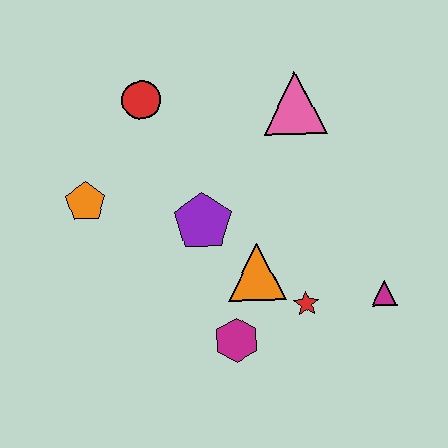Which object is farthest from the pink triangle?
The magenta hexagon is farthest from the pink triangle.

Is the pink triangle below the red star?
No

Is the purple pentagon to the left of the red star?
Yes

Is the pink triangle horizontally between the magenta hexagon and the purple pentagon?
No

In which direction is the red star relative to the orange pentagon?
The red star is to the right of the orange pentagon.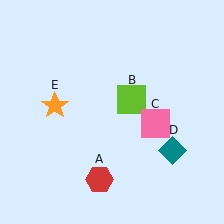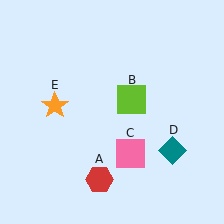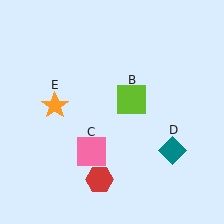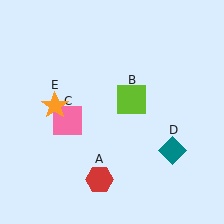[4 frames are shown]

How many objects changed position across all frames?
1 object changed position: pink square (object C).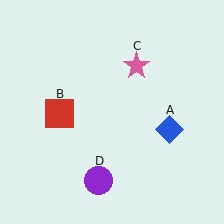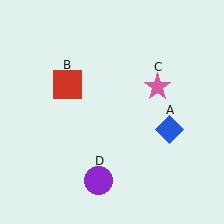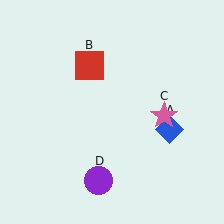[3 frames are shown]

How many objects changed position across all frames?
2 objects changed position: red square (object B), pink star (object C).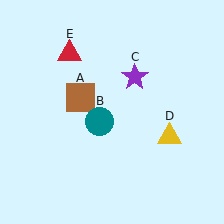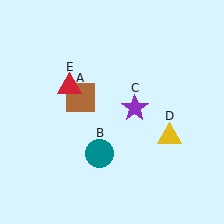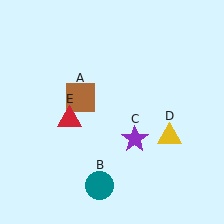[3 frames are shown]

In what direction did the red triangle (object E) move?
The red triangle (object E) moved down.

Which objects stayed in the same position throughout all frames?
Brown square (object A) and yellow triangle (object D) remained stationary.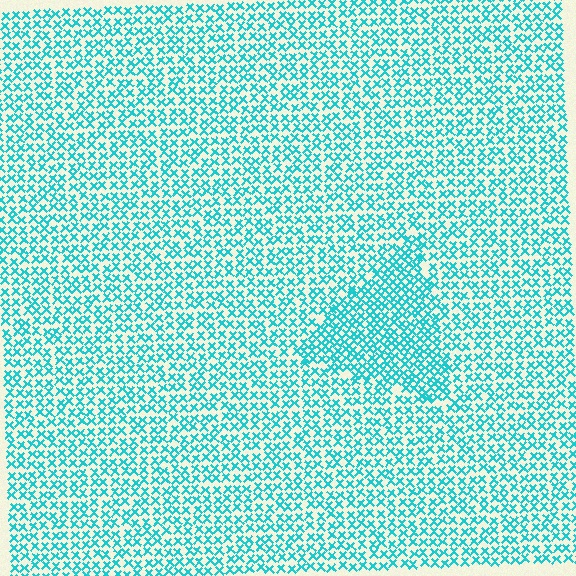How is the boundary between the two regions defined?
The boundary is defined by a change in element density (approximately 1.5x ratio). All elements are the same color, size, and shape.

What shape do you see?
I see a triangle.